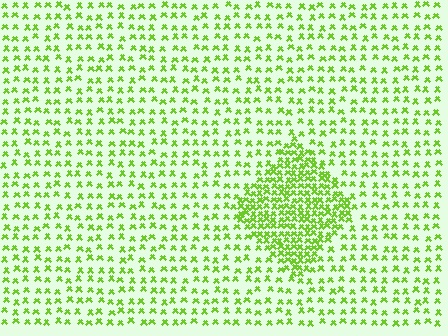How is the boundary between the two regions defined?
The boundary is defined by a change in element density (approximately 2.4x ratio). All elements are the same color, size, and shape.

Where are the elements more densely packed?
The elements are more densely packed inside the diamond boundary.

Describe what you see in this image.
The image contains small lime elements arranged at two different densities. A diamond-shaped region is visible where the elements are more densely packed than the surrounding area.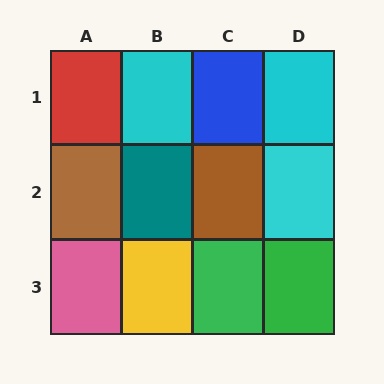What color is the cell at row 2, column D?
Cyan.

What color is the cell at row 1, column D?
Cyan.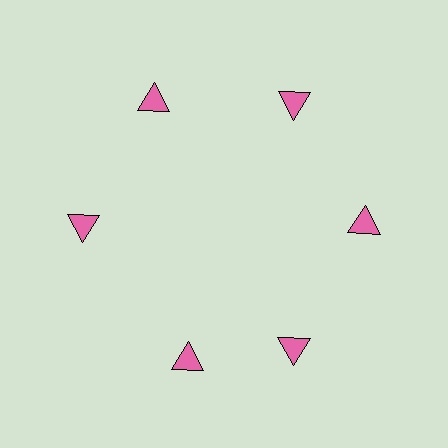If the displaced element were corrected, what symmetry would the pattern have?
It would have 6-fold rotational symmetry — the pattern would map onto itself every 60 degrees.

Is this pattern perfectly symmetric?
No. The 6 pink triangles are arranged in a ring, but one element near the 7 o'clock position is rotated out of alignment along the ring, breaking the 6-fold rotational symmetry.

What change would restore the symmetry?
The symmetry would be restored by rotating it back into even spacing with its neighbors so that all 6 triangles sit at equal angles and equal distance from the center.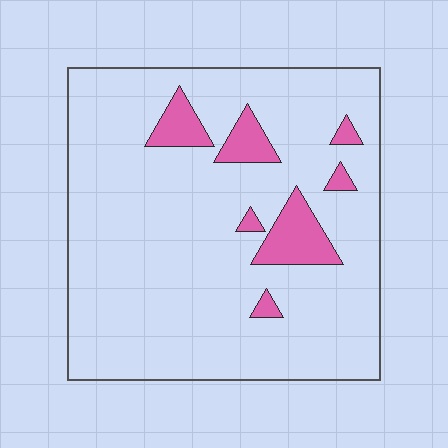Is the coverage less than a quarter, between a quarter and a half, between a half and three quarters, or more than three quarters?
Less than a quarter.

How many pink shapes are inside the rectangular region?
7.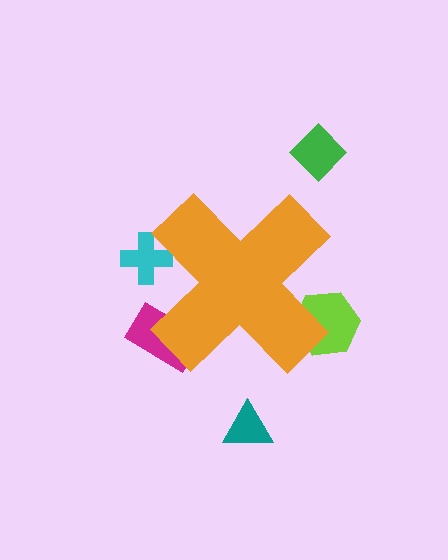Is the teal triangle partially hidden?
No, the teal triangle is fully visible.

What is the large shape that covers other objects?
An orange cross.